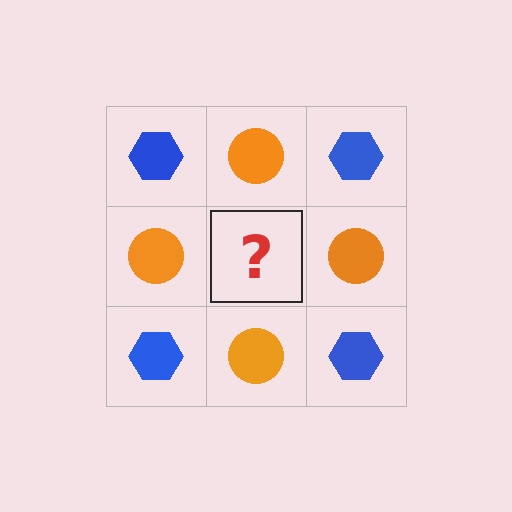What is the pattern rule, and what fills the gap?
The rule is that it alternates blue hexagon and orange circle in a checkerboard pattern. The gap should be filled with a blue hexagon.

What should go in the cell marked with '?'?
The missing cell should contain a blue hexagon.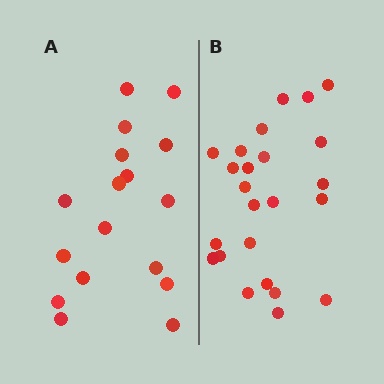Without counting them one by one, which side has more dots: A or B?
Region B (the right region) has more dots.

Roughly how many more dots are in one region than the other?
Region B has roughly 8 or so more dots than region A.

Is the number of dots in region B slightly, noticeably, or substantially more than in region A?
Region B has noticeably more, but not dramatically so. The ratio is roughly 1.4 to 1.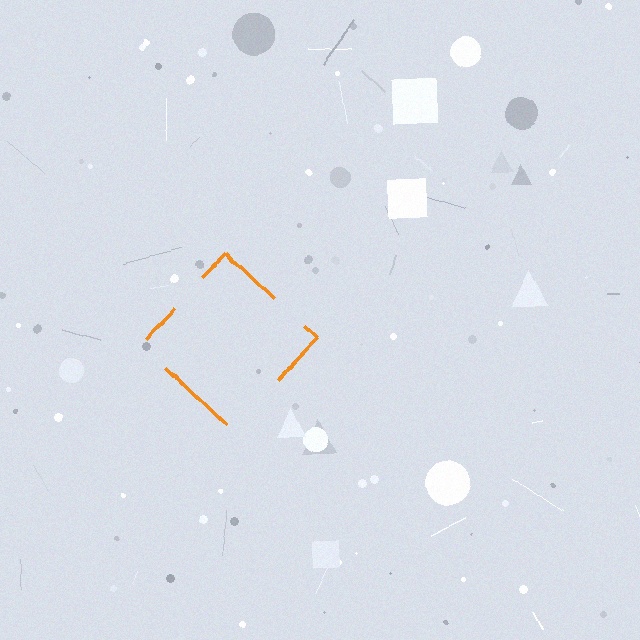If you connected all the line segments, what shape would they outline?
They would outline a diamond.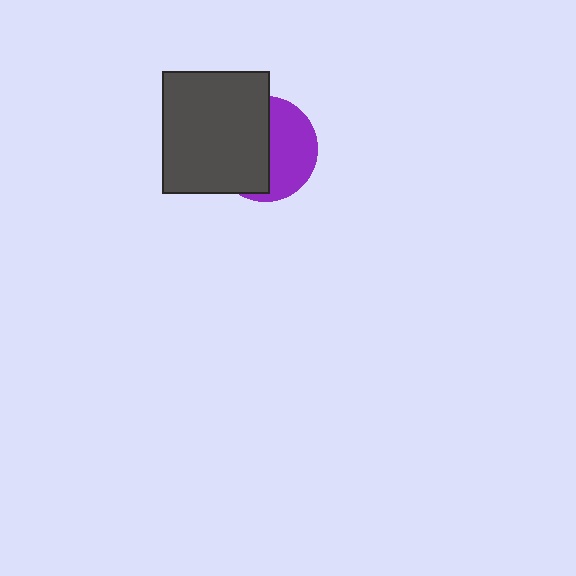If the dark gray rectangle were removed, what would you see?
You would see the complete purple circle.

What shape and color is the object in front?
The object in front is a dark gray rectangle.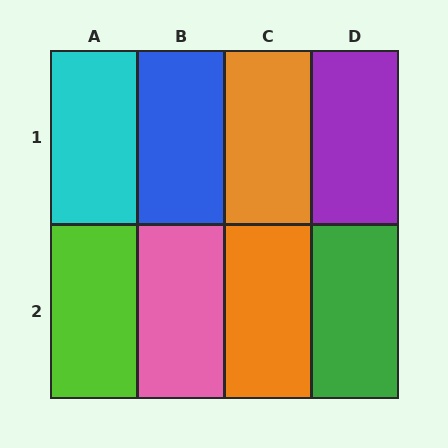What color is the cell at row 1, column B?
Blue.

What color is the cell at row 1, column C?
Orange.